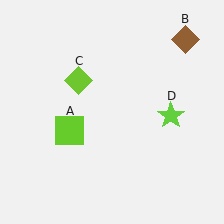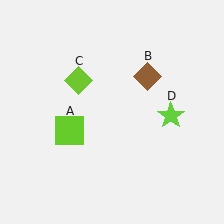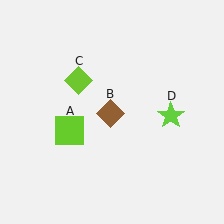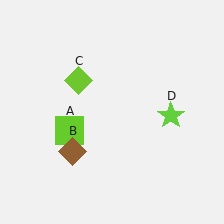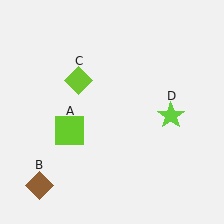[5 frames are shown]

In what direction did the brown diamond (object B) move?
The brown diamond (object B) moved down and to the left.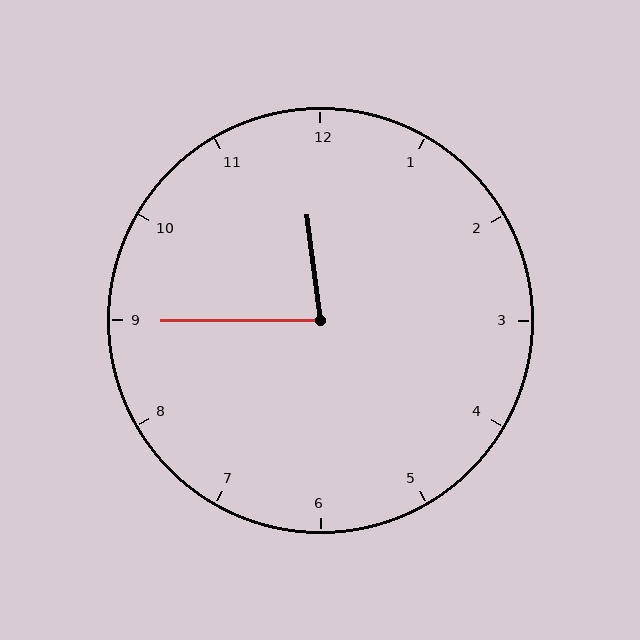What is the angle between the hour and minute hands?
Approximately 82 degrees.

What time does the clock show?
11:45.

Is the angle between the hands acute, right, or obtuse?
It is acute.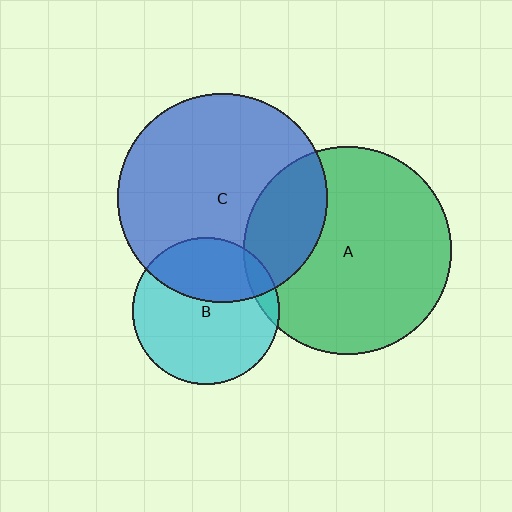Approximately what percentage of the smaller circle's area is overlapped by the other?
Approximately 25%.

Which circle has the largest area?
Circle C (blue).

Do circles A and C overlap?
Yes.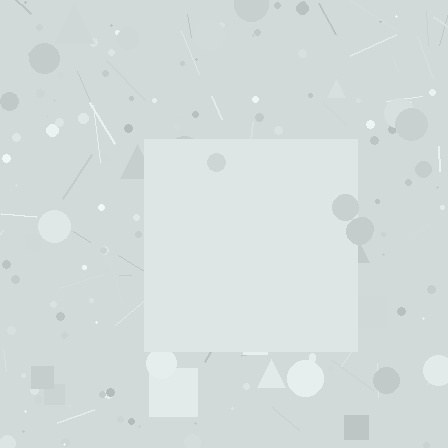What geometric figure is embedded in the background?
A square is embedded in the background.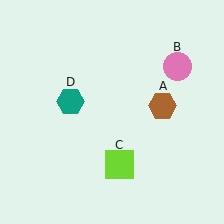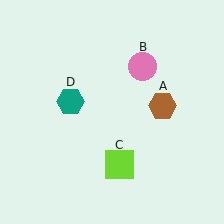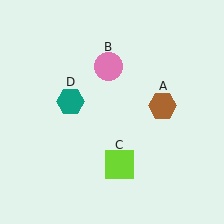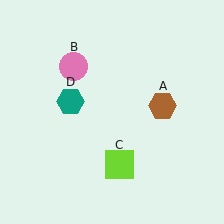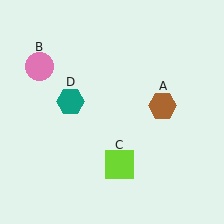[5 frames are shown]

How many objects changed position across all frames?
1 object changed position: pink circle (object B).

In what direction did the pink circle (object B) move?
The pink circle (object B) moved left.